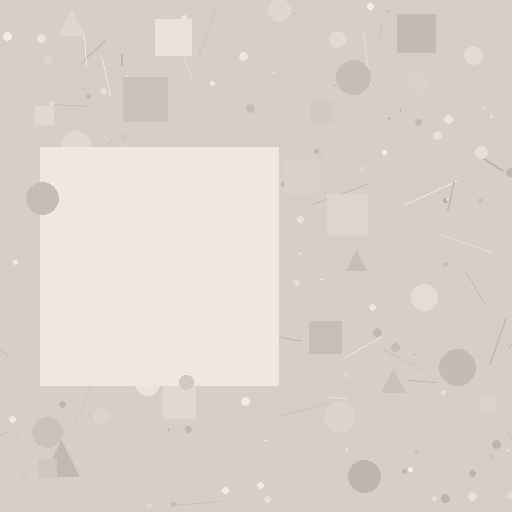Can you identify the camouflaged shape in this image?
The camouflaged shape is a square.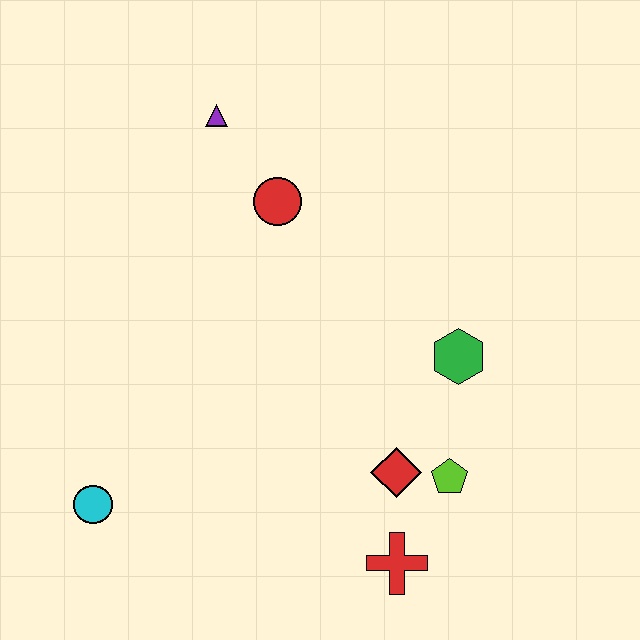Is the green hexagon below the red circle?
Yes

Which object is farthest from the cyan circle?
The purple triangle is farthest from the cyan circle.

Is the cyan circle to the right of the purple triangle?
No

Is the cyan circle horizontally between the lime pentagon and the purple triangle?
No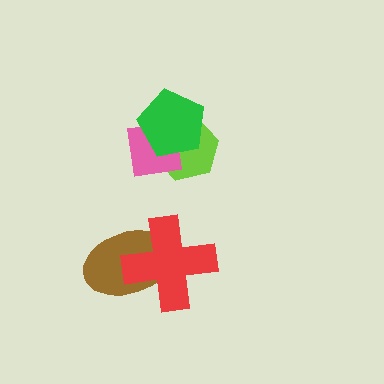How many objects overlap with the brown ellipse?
1 object overlaps with the brown ellipse.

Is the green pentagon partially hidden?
No, no other shape covers it.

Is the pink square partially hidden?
Yes, it is partially covered by another shape.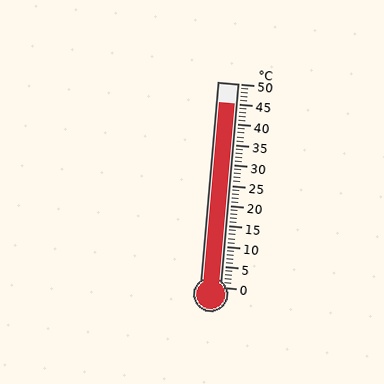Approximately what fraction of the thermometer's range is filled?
The thermometer is filled to approximately 90% of its range.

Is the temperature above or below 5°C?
The temperature is above 5°C.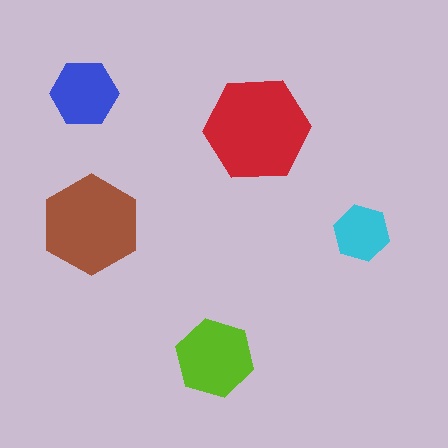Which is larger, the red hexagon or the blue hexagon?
The red one.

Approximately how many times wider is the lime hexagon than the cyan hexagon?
About 1.5 times wider.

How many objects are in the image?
There are 5 objects in the image.